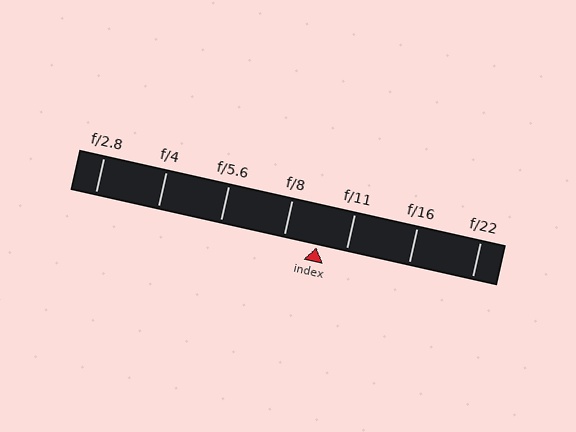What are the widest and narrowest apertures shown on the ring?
The widest aperture shown is f/2.8 and the narrowest is f/22.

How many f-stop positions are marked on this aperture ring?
There are 7 f-stop positions marked.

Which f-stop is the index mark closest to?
The index mark is closest to f/11.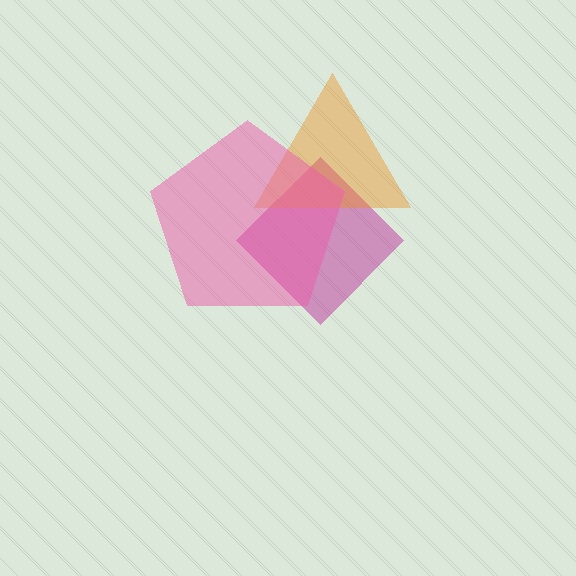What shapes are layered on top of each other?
The layered shapes are: a magenta diamond, an orange triangle, a pink pentagon.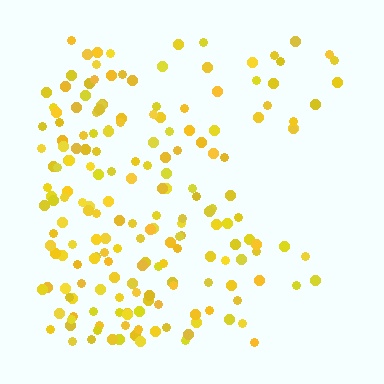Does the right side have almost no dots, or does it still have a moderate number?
Still a moderate number, just noticeably fewer than the left.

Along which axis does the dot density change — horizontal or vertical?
Horizontal.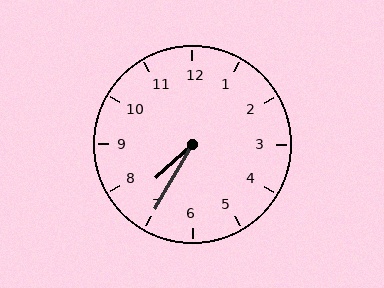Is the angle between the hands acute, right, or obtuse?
It is acute.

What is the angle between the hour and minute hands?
Approximately 18 degrees.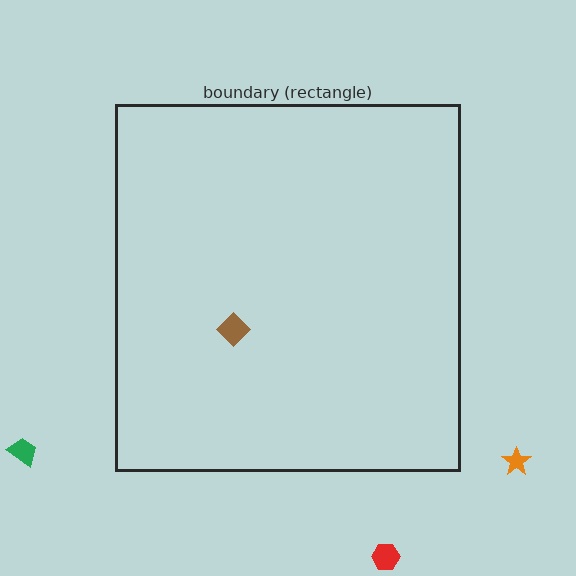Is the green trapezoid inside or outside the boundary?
Outside.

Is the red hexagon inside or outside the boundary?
Outside.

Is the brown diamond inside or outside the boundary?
Inside.